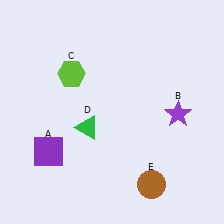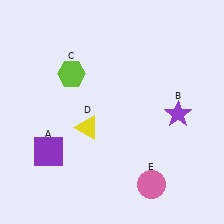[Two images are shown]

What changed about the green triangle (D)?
In Image 1, D is green. In Image 2, it changed to yellow.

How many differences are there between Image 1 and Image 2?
There are 2 differences between the two images.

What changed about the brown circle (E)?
In Image 1, E is brown. In Image 2, it changed to pink.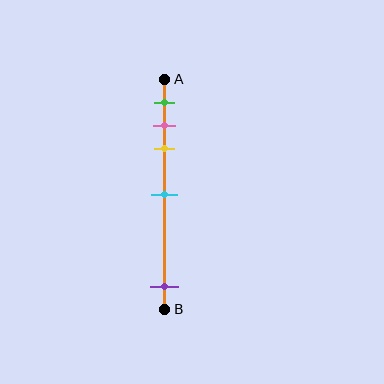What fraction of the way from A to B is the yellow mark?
The yellow mark is approximately 30% (0.3) of the way from A to B.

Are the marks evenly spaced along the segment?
No, the marks are not evenly spaced.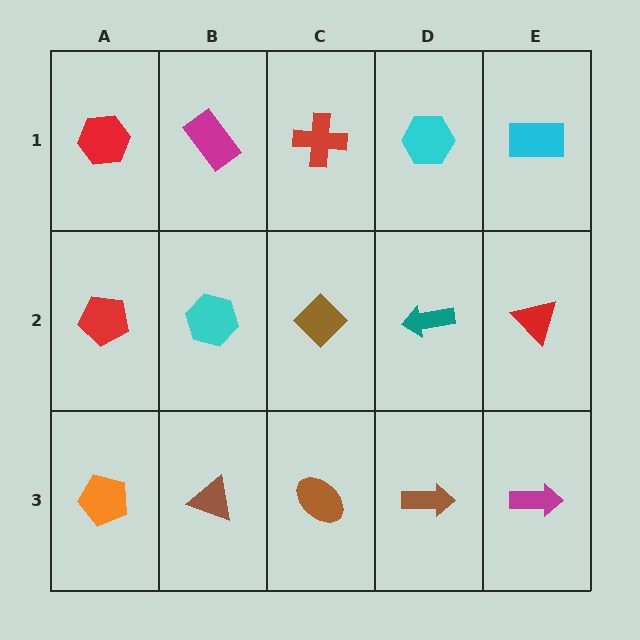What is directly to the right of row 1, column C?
A cyan hexagon.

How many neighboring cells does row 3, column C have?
3.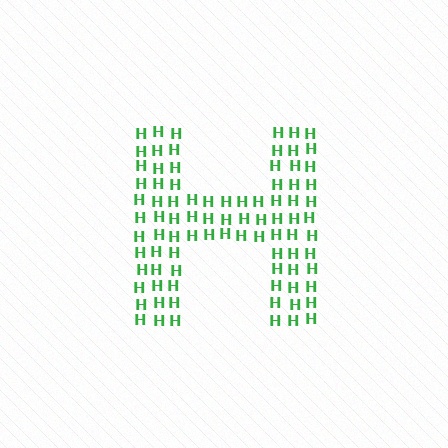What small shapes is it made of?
It is made of small letter H's.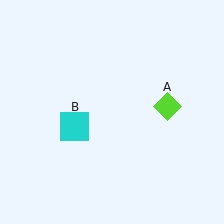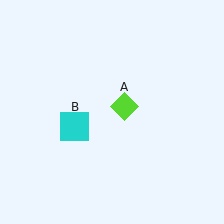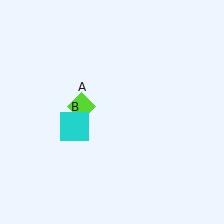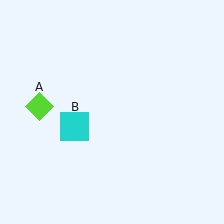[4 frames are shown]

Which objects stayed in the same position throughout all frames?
Cyan square (object B) remained stationary.